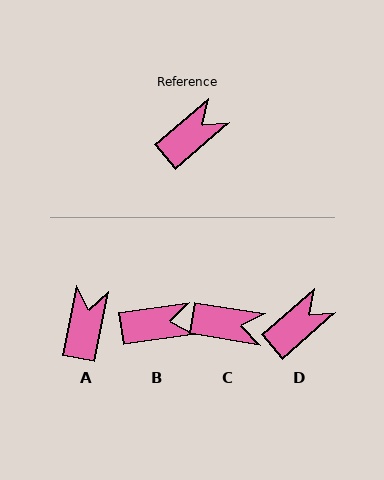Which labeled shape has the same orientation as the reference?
D.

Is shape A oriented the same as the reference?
No, it is off by about 37 degrees.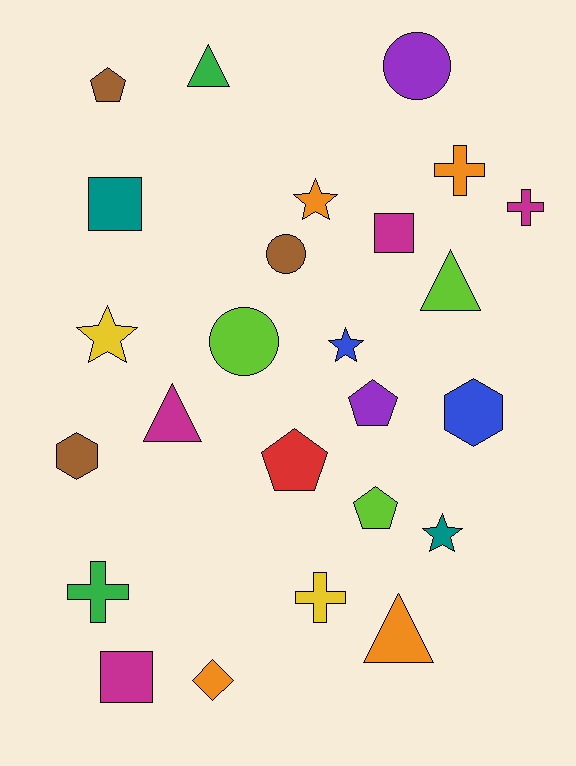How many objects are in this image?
There are 25 objects.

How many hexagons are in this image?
There are 2 hexagons.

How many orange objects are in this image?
There are 4 orange objects.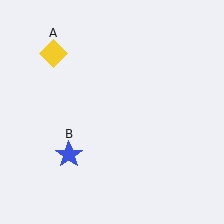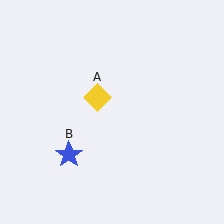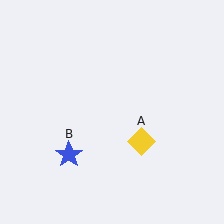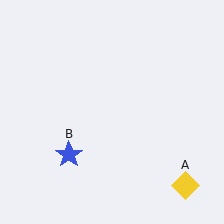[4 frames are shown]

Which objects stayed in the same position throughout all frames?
Blue star (object B) remained stationary.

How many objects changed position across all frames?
1 object changed position: yellow diamond (object A).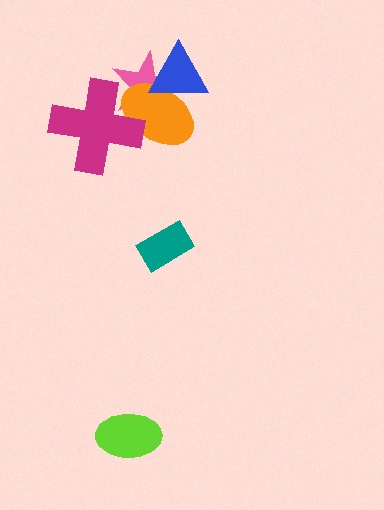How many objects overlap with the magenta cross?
2 objects overlap with the magenta cross.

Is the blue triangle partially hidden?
No, no other shape covers it.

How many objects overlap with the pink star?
3 objects overlap with the pink star.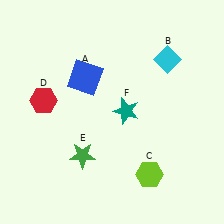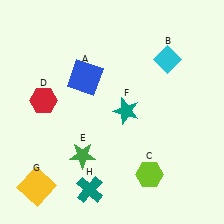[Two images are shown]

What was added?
A yellow square (G), a teal cross (H) were added in Image 2.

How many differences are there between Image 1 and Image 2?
There are 2 differences between the two images.